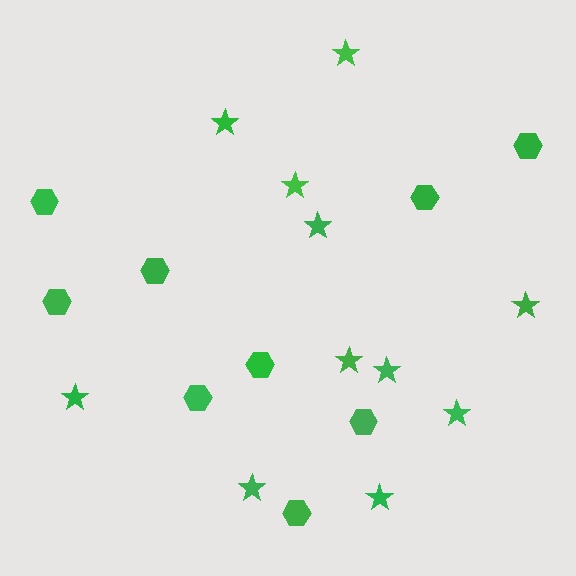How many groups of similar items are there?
There are 2 groups: one group of stars (11) and one group of hexagons (9).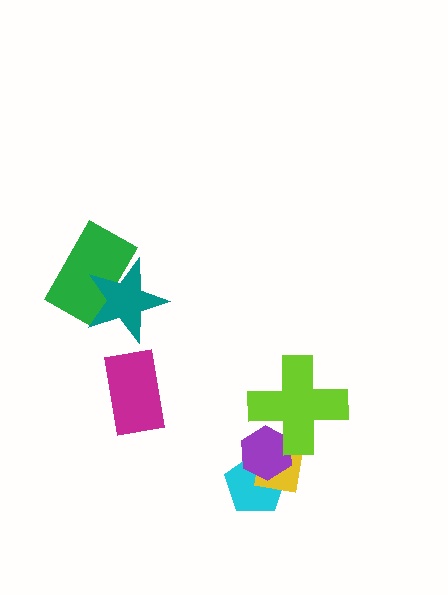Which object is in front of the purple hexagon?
The lime cross is in front of the purple hexagon.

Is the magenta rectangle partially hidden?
No, no other shape covers it.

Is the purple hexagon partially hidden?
Yes, it is partially covered by another shape.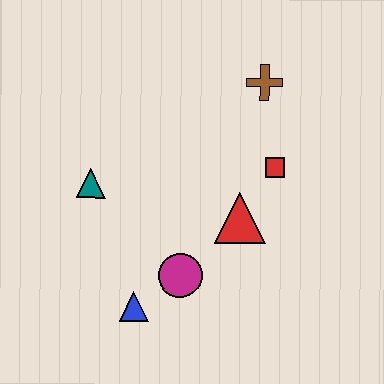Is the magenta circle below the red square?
Yes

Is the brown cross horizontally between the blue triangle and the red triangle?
No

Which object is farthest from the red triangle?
The teal triangle is farthest from the red triangle.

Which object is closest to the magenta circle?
The blue triangle is closest to the magenta circle.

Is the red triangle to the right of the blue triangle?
Yes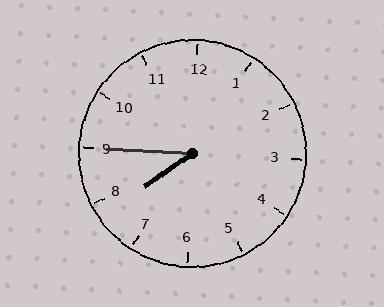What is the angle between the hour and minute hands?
Approximately 38 degrees.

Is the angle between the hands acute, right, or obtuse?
It is acute.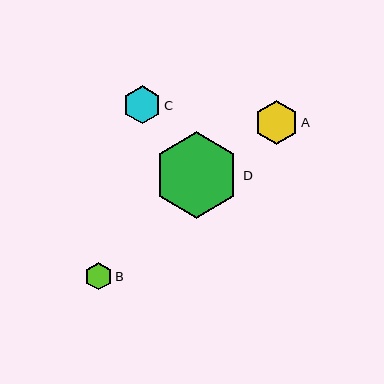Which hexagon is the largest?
Hexagon D is the largest with a size of approximately 86 pixels.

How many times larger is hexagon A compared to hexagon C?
Hexagon A is approximately 1.1 times the size of hexagon C.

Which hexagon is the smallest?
Hexagon B is the smallest with a size of approximately 27 pixels.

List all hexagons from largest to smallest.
From largest to smallest: D, A, C, B.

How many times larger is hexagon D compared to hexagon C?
Hexagon D is approximately 2.3 times the size of hexagon C.